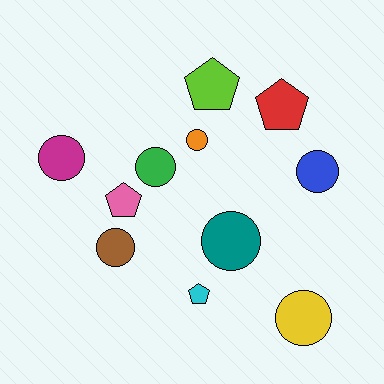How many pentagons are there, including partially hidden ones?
There are 4 pentagons.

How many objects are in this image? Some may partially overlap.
There are 11 objects.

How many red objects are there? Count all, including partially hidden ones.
There is 1 red object.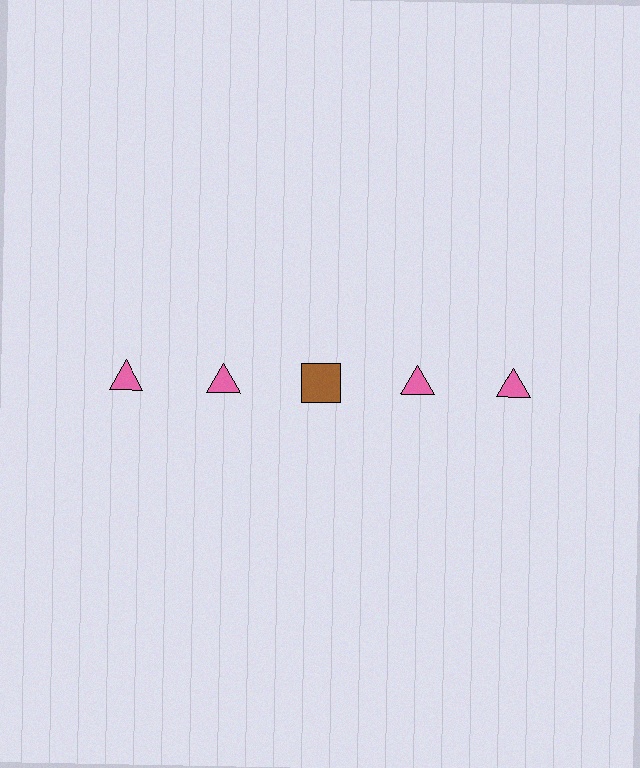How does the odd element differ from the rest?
It differs in both color (brown instead of pink) and shape (square instead of triangle).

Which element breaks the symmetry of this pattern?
The brown square in the top row, center column breaks the symmetry. All other shapes are pink triangles.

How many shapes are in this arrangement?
There are 5 shapes arranged in a grid pattern.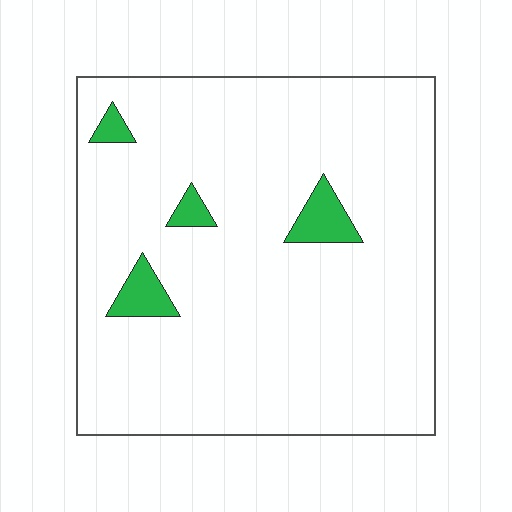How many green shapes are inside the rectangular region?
4.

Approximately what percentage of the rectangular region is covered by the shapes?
Approximately 5%.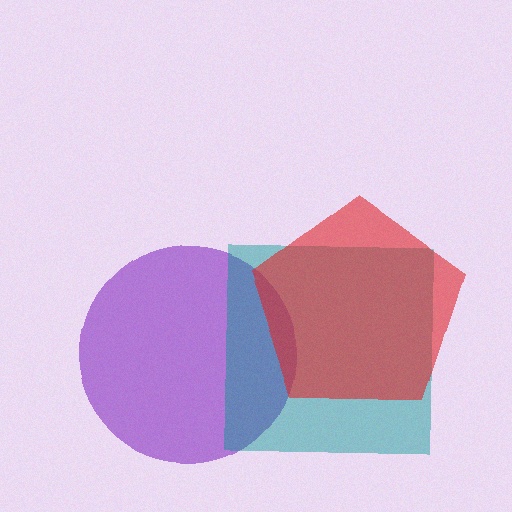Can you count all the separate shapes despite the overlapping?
Yes, there are 3 separate shapes.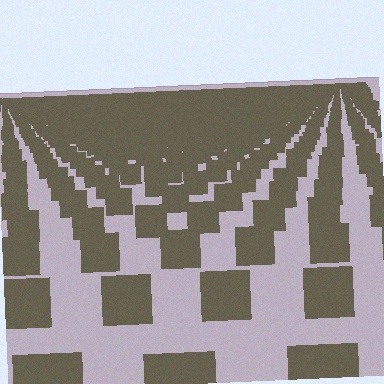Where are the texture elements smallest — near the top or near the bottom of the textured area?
Near the top.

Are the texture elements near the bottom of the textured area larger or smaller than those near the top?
Larger. Near the bottom, elements are closer to the viewer and appear at a bigger on-screen size.